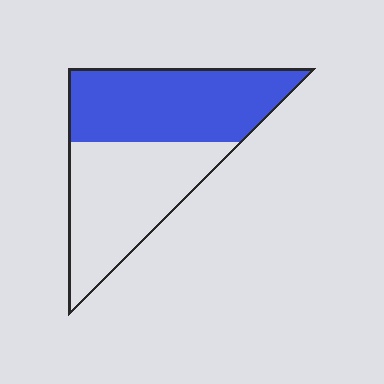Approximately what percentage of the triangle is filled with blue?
Approximately 50%.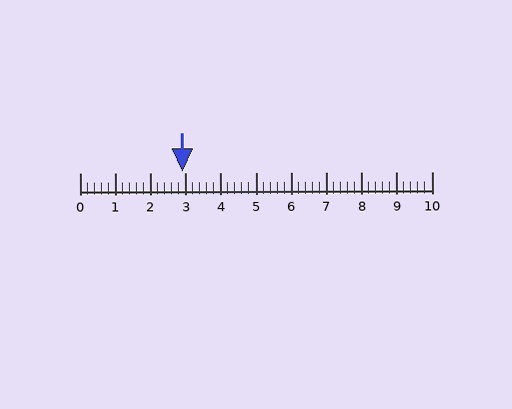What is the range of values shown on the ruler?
The ruler shows values from 0 to 10.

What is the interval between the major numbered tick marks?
The major tick marks are spaced 1 units apart.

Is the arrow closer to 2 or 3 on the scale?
The arrow is closer to 3.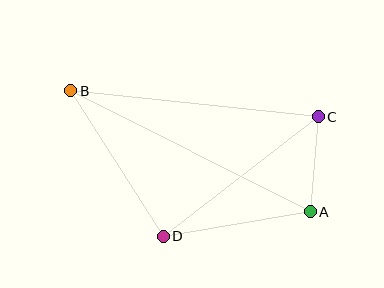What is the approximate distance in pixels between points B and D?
The distance between B and D is approximately 173 pixels.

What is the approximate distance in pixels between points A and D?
The distance between A and D is approximately 149 pixels.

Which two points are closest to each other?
Points A and C are closest to each other.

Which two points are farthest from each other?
Points A and B are farthest from each other.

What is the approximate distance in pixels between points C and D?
The distance between C and D is approximately 196 pixels.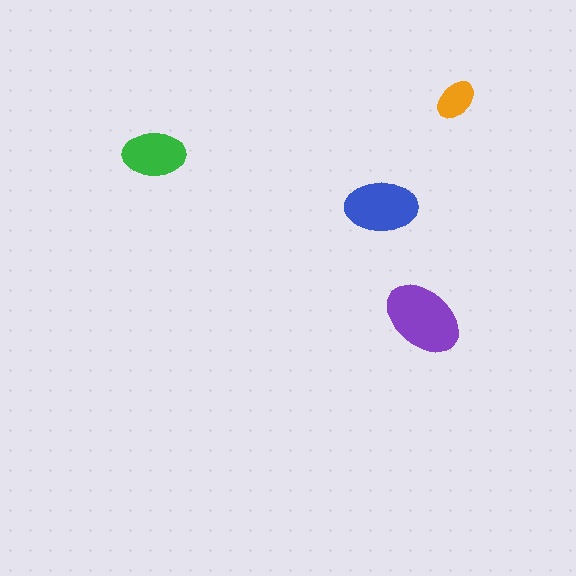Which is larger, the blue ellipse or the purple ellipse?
The purple one.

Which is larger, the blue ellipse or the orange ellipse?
The blue one.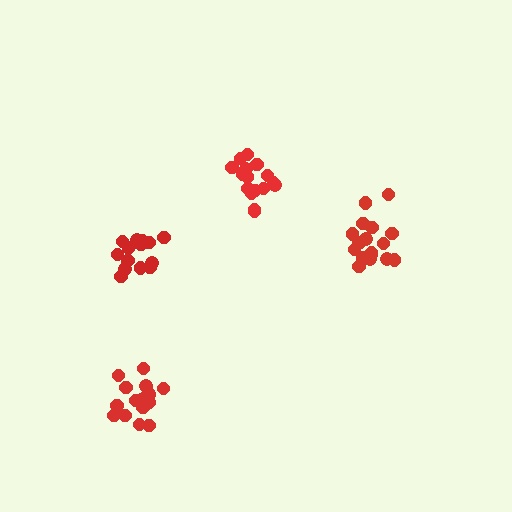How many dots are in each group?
Group 1: 17 dots, Group 2: 17 dots, Group 3: 15 dots, Group 4: 17 dots (66 total).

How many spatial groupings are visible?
There are 4 spatial groupings.